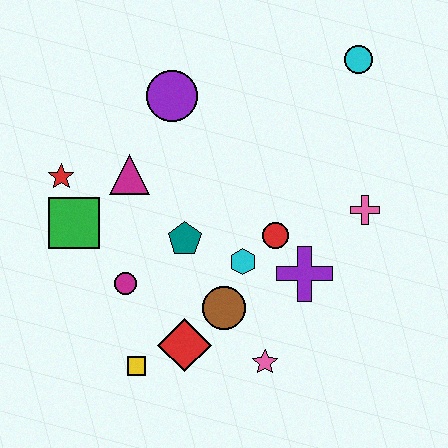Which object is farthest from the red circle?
The red star is farthest from the red circle.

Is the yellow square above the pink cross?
No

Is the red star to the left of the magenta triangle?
Yes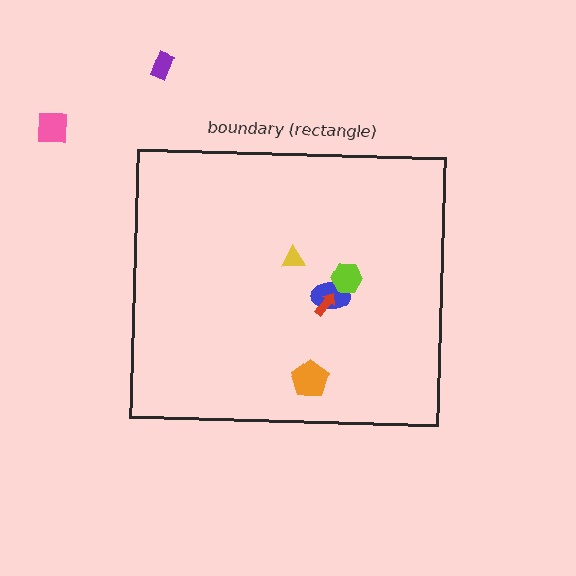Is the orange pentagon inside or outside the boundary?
Inside.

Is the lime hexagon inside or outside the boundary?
Inside.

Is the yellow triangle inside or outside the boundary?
Inside.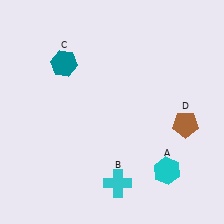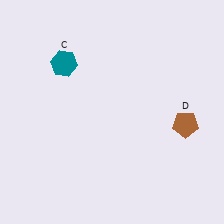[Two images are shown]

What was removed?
The cyan hexagon (A), the cyan cross (B) were removed in Image 2.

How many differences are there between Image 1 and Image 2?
There are 2 differences between the two images.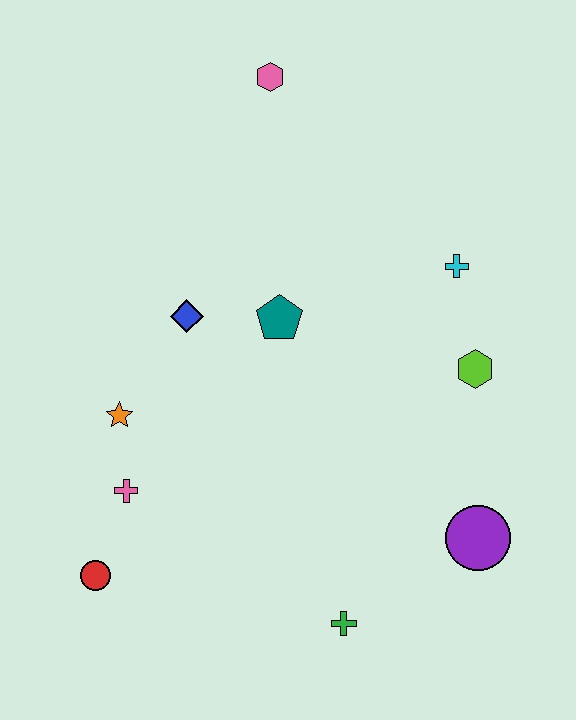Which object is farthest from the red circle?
The pink hexagon is farthest from the red circle.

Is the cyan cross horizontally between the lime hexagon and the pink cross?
Yes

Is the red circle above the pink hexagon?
No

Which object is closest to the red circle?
The pink cross is closest to the red circle.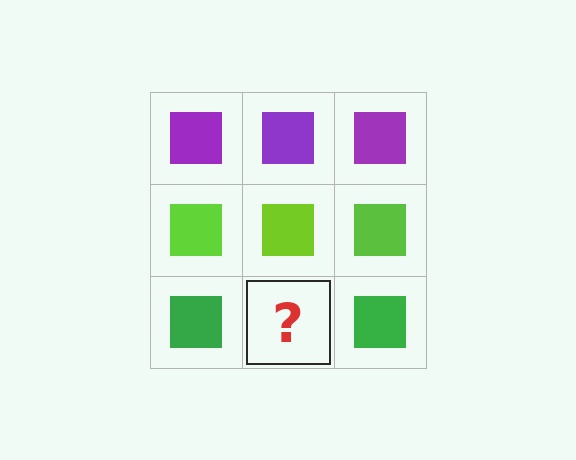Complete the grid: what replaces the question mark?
The question mark should be replaced with a green square.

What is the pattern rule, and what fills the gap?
The rule is that each row has a consistent color. The gap should be filled with a green square.